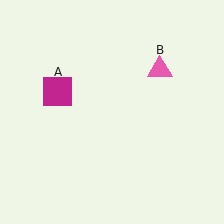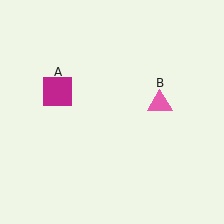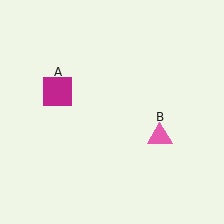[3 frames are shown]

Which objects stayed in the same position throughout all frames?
Magenta square (object A) remained stationary.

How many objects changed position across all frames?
1 object changed position: pink triangle (object B).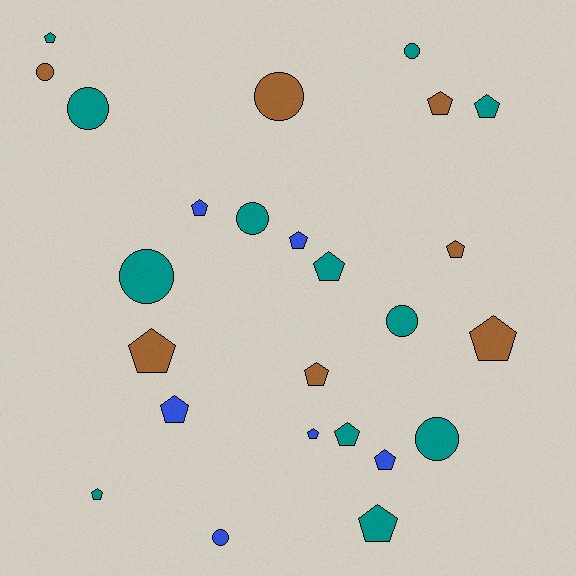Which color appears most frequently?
Teal, with 12 objects.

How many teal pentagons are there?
There are 6 teal pentagons.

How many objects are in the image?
There are 25 objects.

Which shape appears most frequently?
Pentagon, with 16 objects.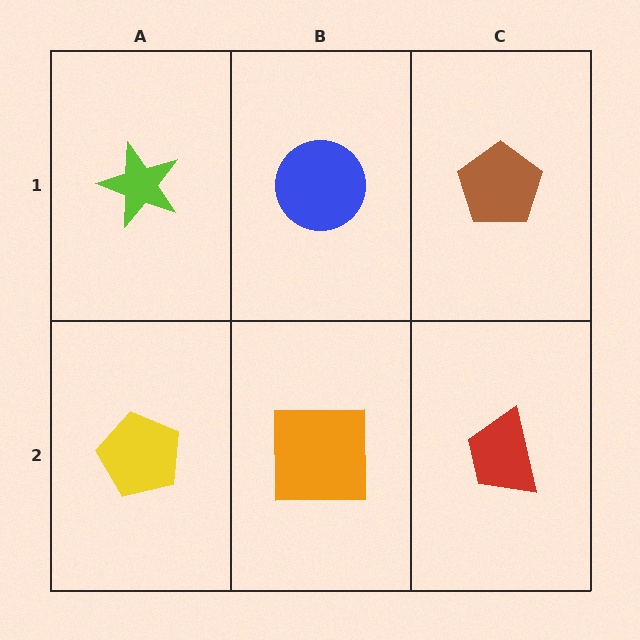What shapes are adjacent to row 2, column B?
A blue circle (row 1, column B), a yellow pentagon (row 2, column A), a red trapezoid (row 2, column C).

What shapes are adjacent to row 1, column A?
A yellow pentagon (row 2, column A), a blue circle (row 1, column B).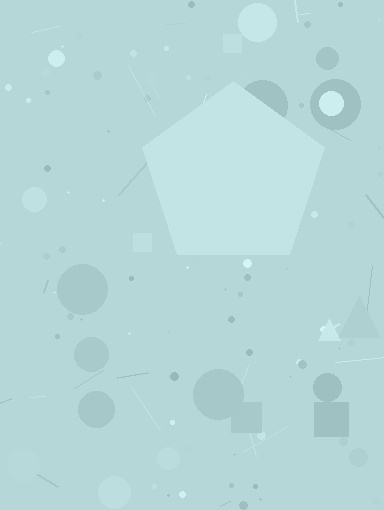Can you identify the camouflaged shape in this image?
The camouflaged shape is a pentagon.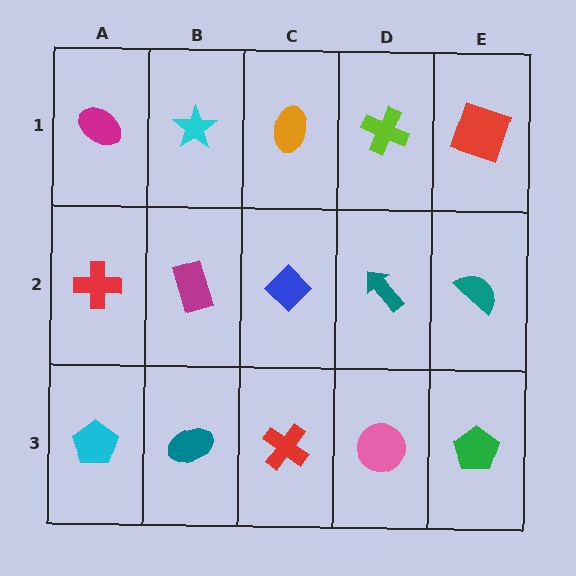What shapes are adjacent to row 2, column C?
An orange ellipse (row 1, column C), a red cross (row 3, column C), a magenta rectangle (row 2, column B), a teal arrow (row 2, column D).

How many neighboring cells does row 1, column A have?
2.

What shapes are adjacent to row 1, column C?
A blue diamond (row 2, column C), a cyan star (row 1, column B), a lime cross (row 1, column D).